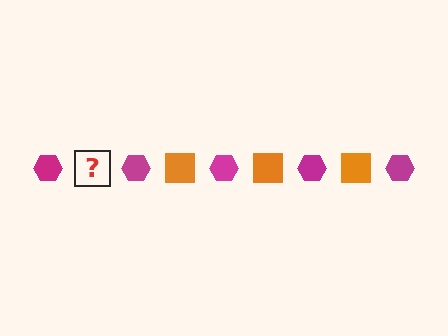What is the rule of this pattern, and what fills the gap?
The rule is that the pattern alternates between magenta hexagon and orange square. The gap should be filled with an orange square.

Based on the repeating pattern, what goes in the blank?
The blank should be an orange square.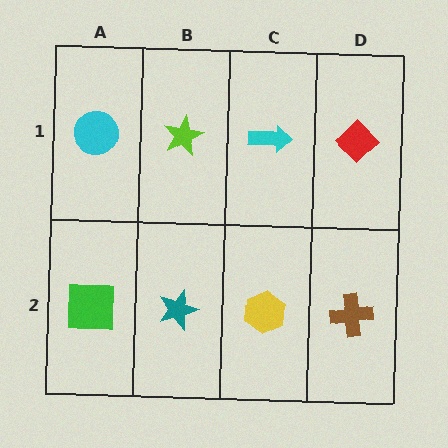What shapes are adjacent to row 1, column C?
A yellow hexagon (row 2, column C), a lime star (row 1, column B), a red diamond (row 1, column D).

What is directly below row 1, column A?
A green square.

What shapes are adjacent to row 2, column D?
A red diamond (row 1, column D), a yellow hexagon (row 2, column C).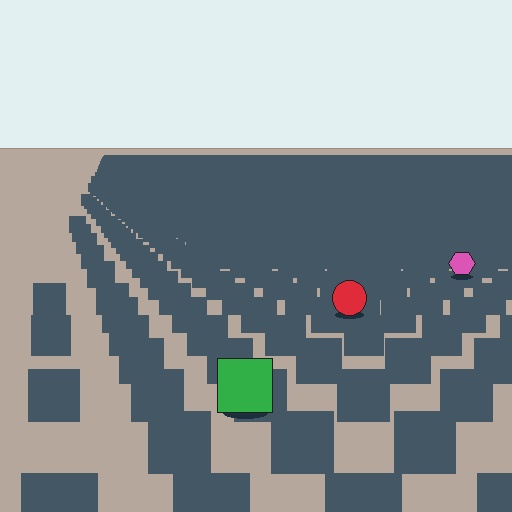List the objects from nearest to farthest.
From nearest to farthest: the green square, the red circle, the pink hexagon.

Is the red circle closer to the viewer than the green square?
No. The green square is closer — you can tell from the texture gradient: the ground texture is coarser near it.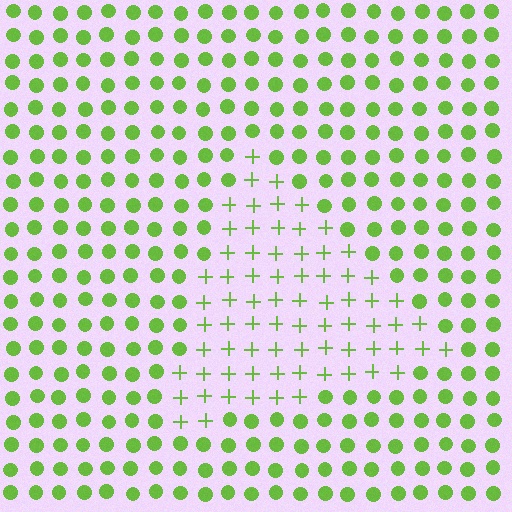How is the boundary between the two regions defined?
The boundary is defined by a change in element shape: plus signs inside vs. circles outside. All elements share the same color and spacing.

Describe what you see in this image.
The image is filled with small lime elements arranged in a uniform grid. A triangle-shaped region contains plus signs, while the surrounding area contains circles. The boundary is defined purely by the change in element shape.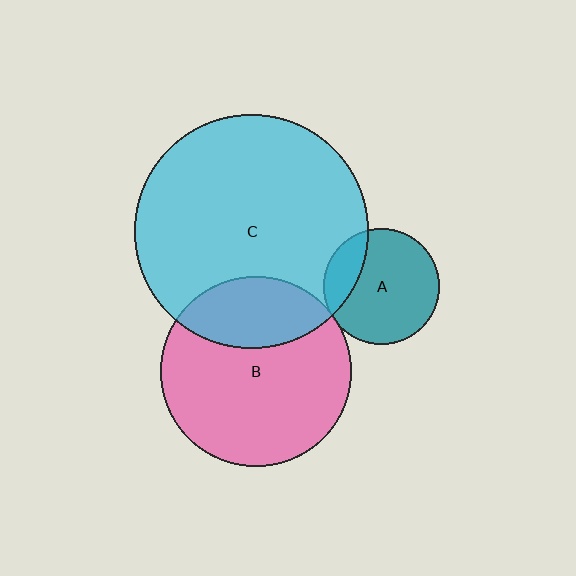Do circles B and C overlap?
Yes.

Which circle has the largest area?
Circle C (cyan).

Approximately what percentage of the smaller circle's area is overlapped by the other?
Approximately 30%.